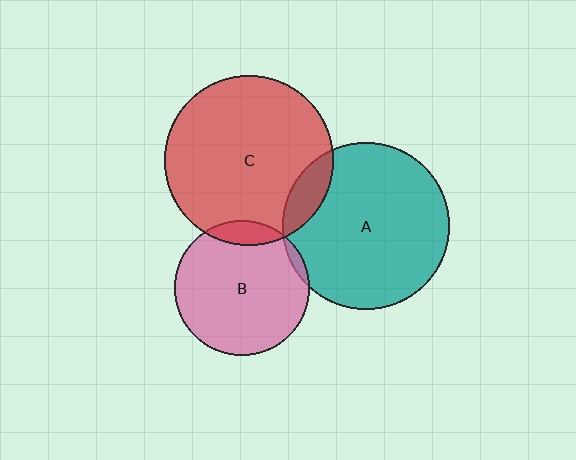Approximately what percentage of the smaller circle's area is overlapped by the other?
Approximately 5%.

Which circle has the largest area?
Circle C (red).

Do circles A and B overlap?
Yes.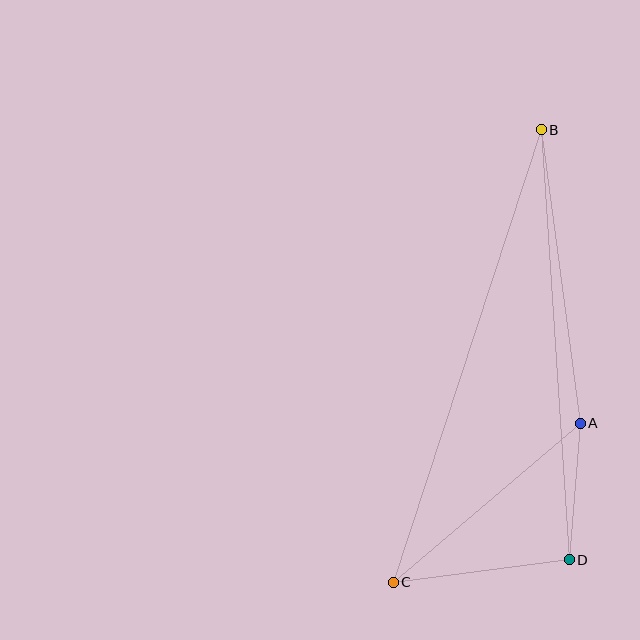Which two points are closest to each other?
Points A and D are closest to each other.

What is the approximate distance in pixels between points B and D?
The distance between B and D is approximately 431 pixels.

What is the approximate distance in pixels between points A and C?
The distance between A and C is approximately 245 pixels.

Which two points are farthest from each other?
Points B and C are farthest from each other.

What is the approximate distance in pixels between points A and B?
The distance between A and B is approximately 296 pixels.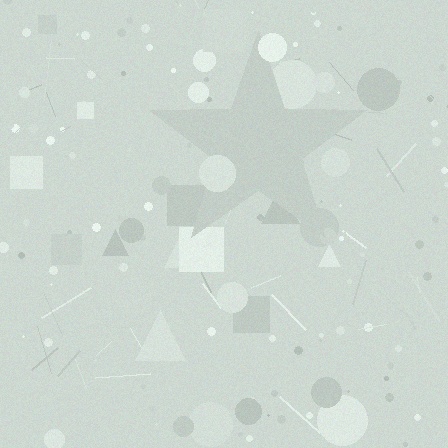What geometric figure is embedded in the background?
A star is embedded in the background.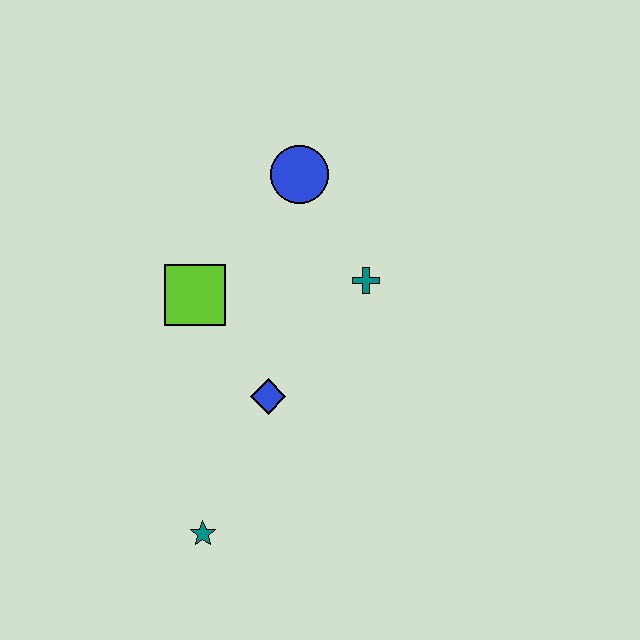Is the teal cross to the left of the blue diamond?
No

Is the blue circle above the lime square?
Yes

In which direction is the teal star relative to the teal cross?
The teal star is below the teal cross.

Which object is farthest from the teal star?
The blue circle is farthest from the teal star.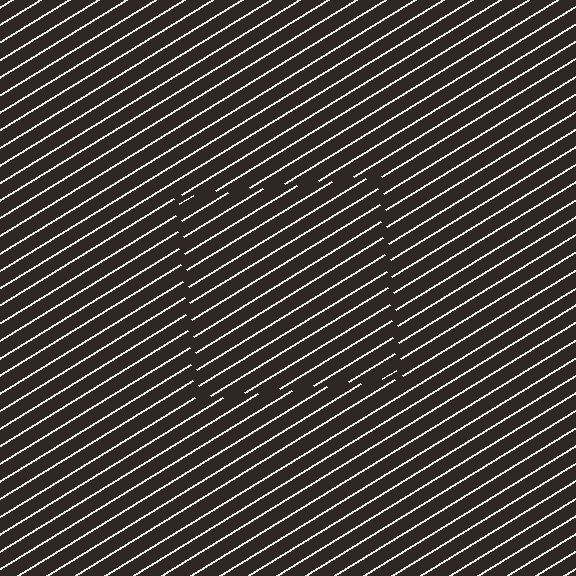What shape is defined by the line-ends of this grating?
An illusory square. The interior of the shape contains the same grating, shifted by half a period — the contour is defined by the phase discontinuity where line-ends from the inner and outer gratings abut.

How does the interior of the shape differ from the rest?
The interior of the shape contains the same grating, shifted by half a period — the contour is defined by the phase discontinuity where line-ends from the inner and outer gratings abut.